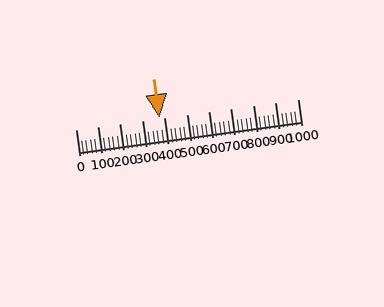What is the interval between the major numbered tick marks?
The major tick marks are spaced 100 units apart.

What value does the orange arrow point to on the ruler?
The orange arrow points to approximately 377.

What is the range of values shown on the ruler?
The ruler shows values from 0 to 1000.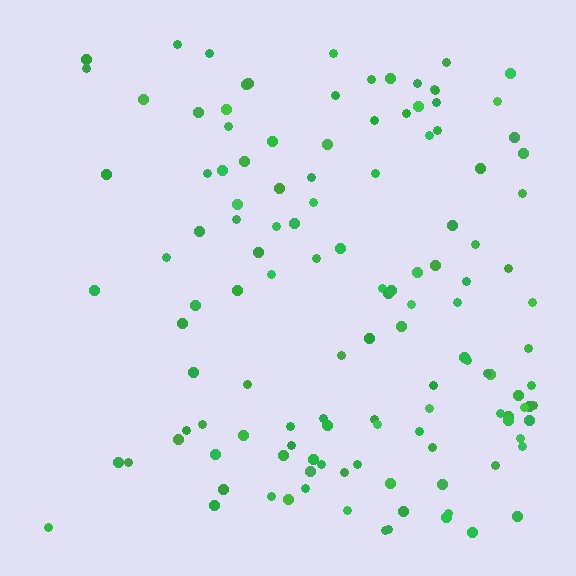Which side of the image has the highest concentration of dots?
The right.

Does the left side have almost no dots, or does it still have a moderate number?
Still a moderate number, just noticeably fewer than the right.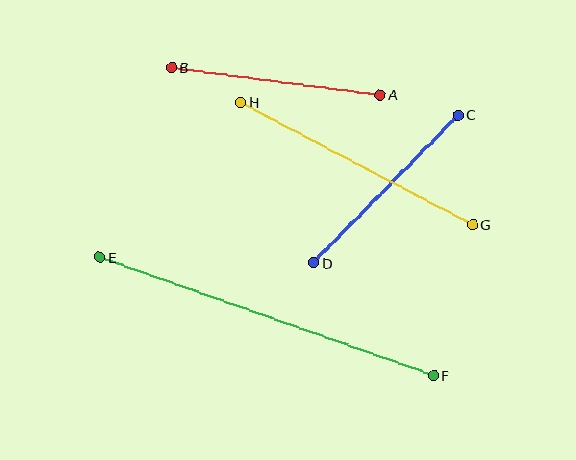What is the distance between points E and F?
The distance is approximately 355 pixels.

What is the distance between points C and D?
The distance is approximately 207 pixels.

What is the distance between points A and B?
The distance is approximately 210 pixels.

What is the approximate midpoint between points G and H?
The midpoint is at approximately (357, 163) pixels.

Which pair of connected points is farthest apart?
Points E and F are farthest apart.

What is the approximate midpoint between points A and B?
The midpoint is at approximately (276, 81) pixels.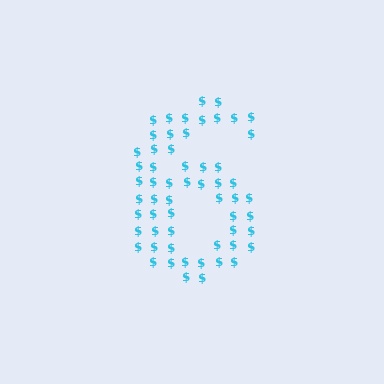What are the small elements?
The small elements are dollar signs.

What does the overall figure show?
The overall figure shows the digit 6.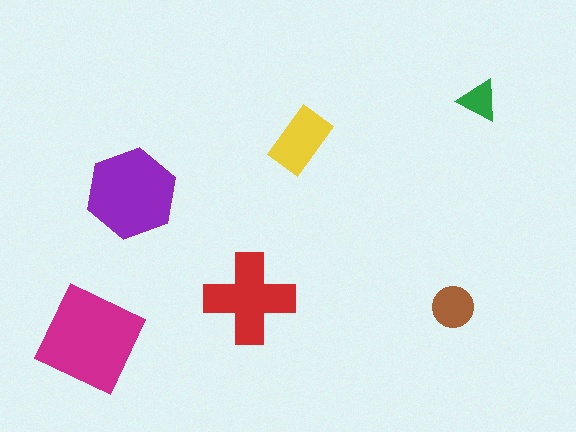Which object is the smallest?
The green triangle.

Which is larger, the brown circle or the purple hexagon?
The purple hexagon.